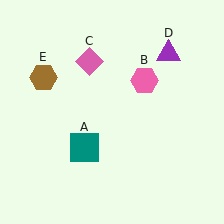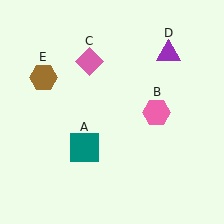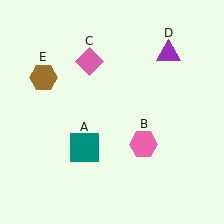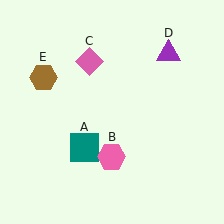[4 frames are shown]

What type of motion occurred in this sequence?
The pink hexagon (object B) rotated clockwise around the center of the scene.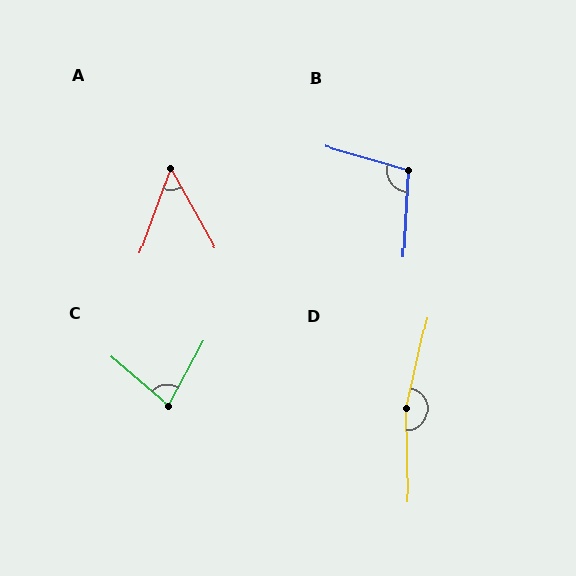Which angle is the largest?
D, at approximately 166 degrees.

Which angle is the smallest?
A, at approximately 49 degrees.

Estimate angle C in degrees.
Approximately 78 degrees.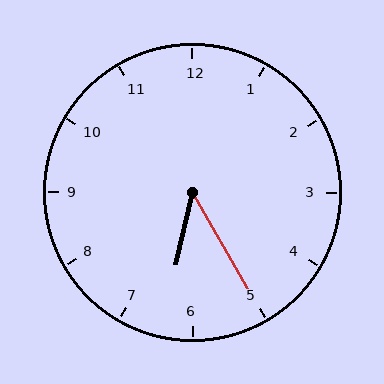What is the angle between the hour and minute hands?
Approximately 42 degrees.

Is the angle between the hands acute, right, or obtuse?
It is acute.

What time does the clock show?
6:25.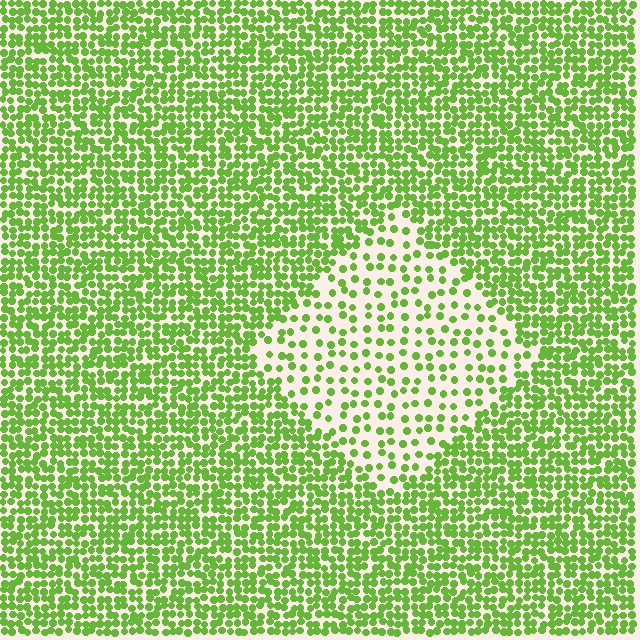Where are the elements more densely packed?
The elements are more densely packed outside the diamond boundary.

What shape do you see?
I see a diamond.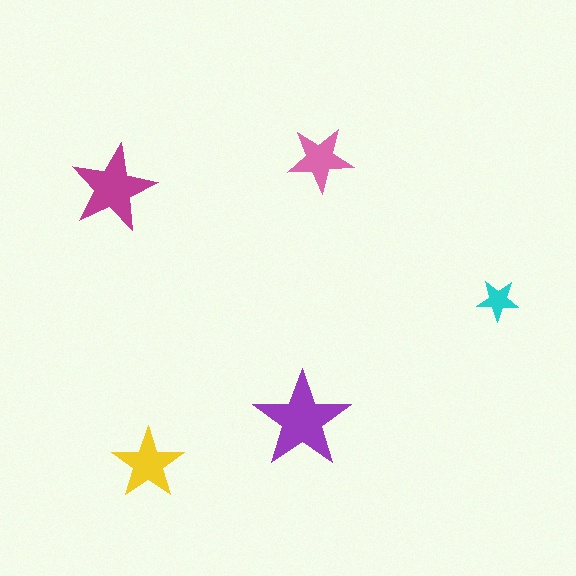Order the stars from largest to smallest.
the purple one, the magenta one, the yellow one, the pink one, the cyan one.